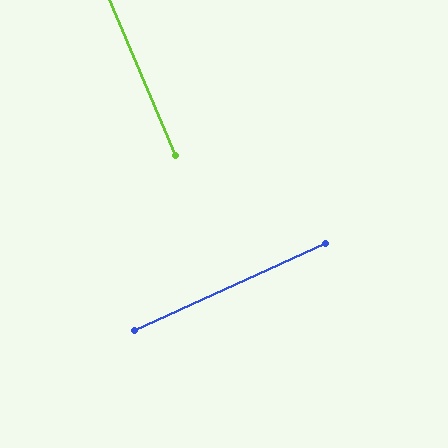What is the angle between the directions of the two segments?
Approximately 88 degrees.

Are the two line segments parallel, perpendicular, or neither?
Perpendicular — they meet at approximately 88°.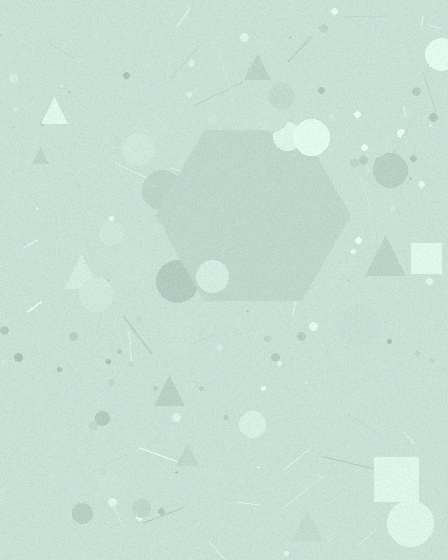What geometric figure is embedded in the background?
A hexagon is embedded in the background.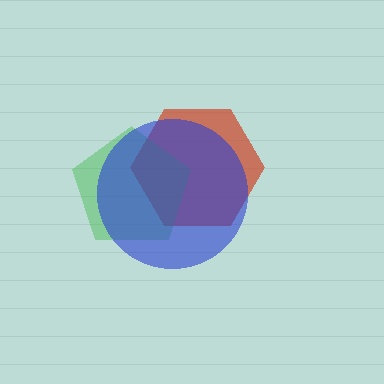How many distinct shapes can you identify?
There are 3 distinct shapes: a red hexagon, a green pentagon, a blue circle.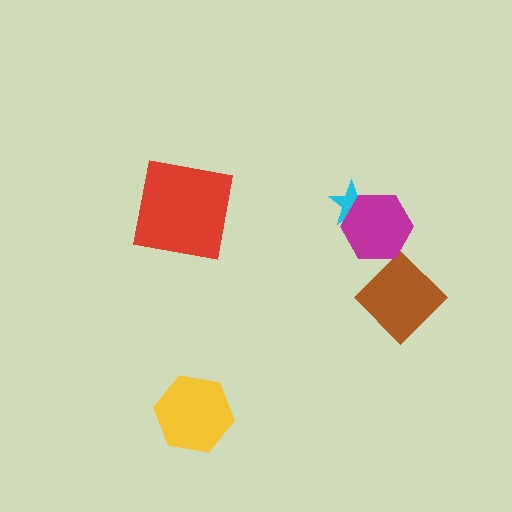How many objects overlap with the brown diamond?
1 object overlaps with the brown diamond.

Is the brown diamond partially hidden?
Yes, it is partially covered by another shape.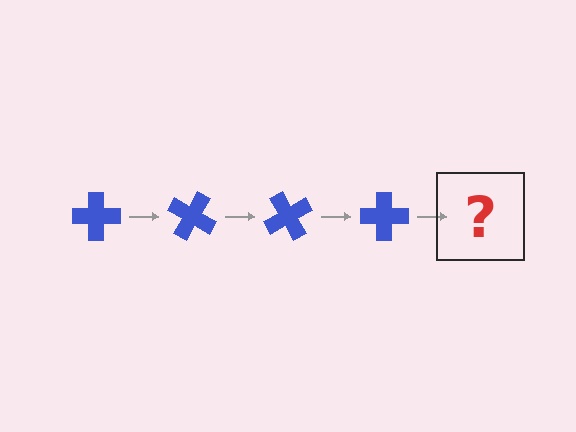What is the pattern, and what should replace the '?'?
The pattern is that the cross rotates 30 degrees each step. The '?' should be a blue cross rotated 120 degrees.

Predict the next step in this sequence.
The next step is a blue cross rotated 120 degrees.